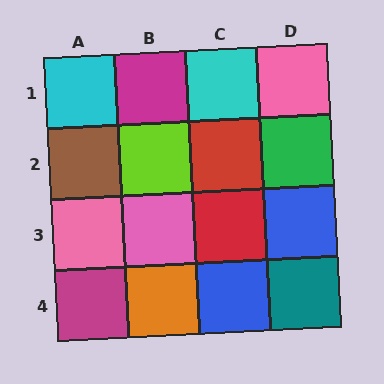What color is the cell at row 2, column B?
Lime.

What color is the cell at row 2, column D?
Green.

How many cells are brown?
1 cell is brown.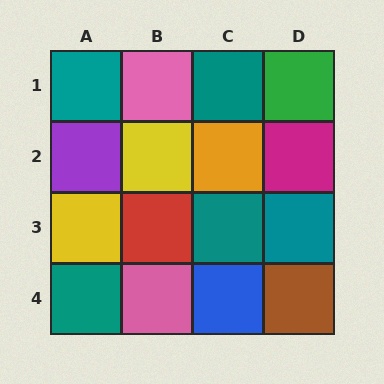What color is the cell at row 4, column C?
Blue.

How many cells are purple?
1 cell is purple.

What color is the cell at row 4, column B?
Pink.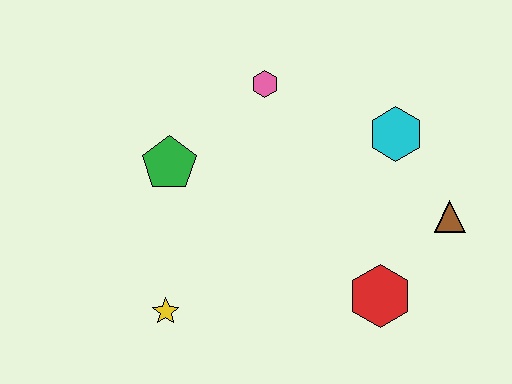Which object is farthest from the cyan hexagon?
The yellow star is farthest from the cyan hexagon.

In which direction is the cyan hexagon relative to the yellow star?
The cyan hexagon is to the right of the yellow star.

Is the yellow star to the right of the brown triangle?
No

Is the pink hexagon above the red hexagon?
Yes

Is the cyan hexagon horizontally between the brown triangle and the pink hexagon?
Yes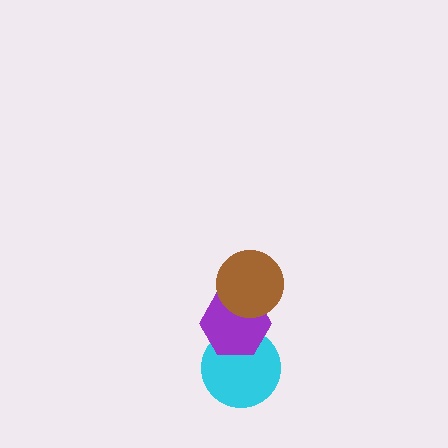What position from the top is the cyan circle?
The cyan circle is 3rd from the top.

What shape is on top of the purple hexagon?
The brown circle is on top of the purple hexagon.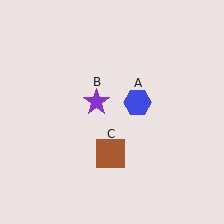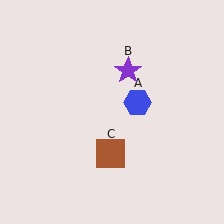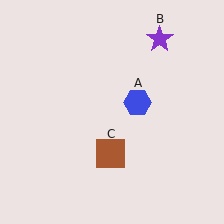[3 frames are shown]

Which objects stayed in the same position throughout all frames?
Blue hexagon (object A) and brown square (object C) remained stationary.